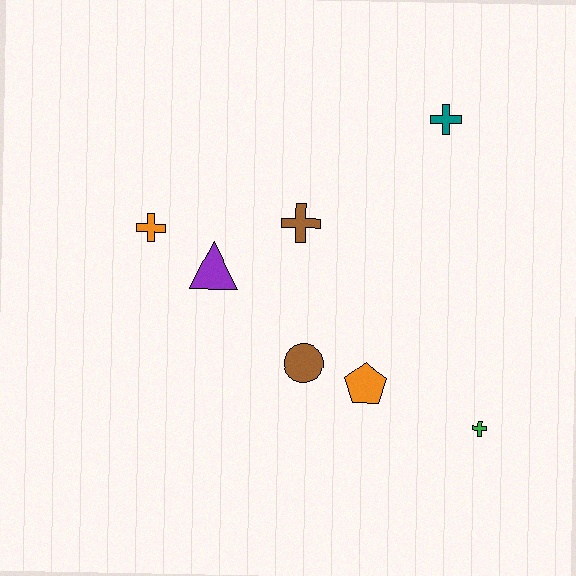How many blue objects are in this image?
There are no blue objects.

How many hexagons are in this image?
There are no hexagons.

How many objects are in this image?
There are 7 objects.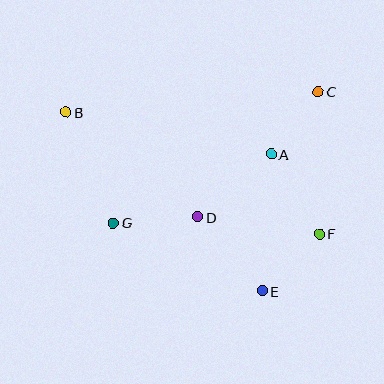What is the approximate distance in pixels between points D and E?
The distance between D and E is approximately 98 pixels.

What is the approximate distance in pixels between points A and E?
The distance between A and E is approximately 137 pixels.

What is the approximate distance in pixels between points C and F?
The distance between C and F is approximately 142 pixels.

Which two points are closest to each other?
Points A and C are closest to each other.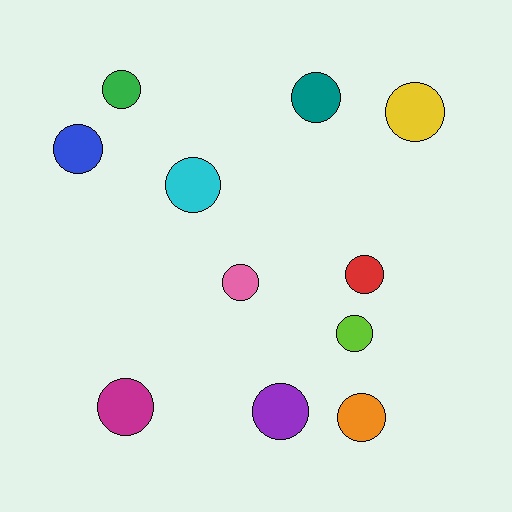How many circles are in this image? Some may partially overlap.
There are 11 circles.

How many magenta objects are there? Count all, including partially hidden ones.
There is 1 magenta object.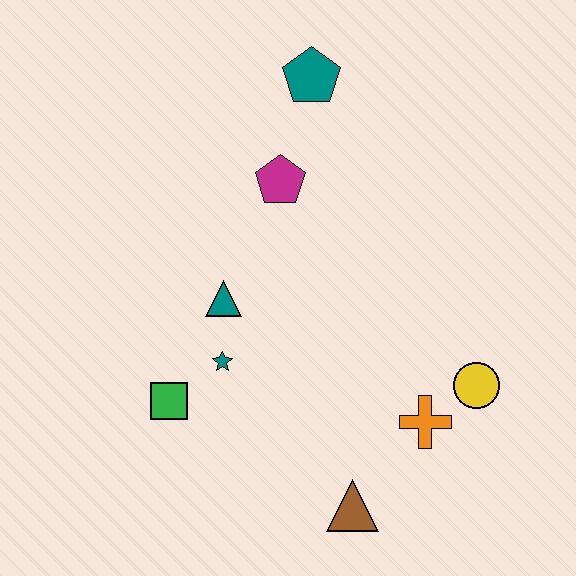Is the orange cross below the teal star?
Yes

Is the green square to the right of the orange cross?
No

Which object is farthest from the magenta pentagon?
The brown triangle is farthest from the magenta pentagon.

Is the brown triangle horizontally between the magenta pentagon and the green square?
No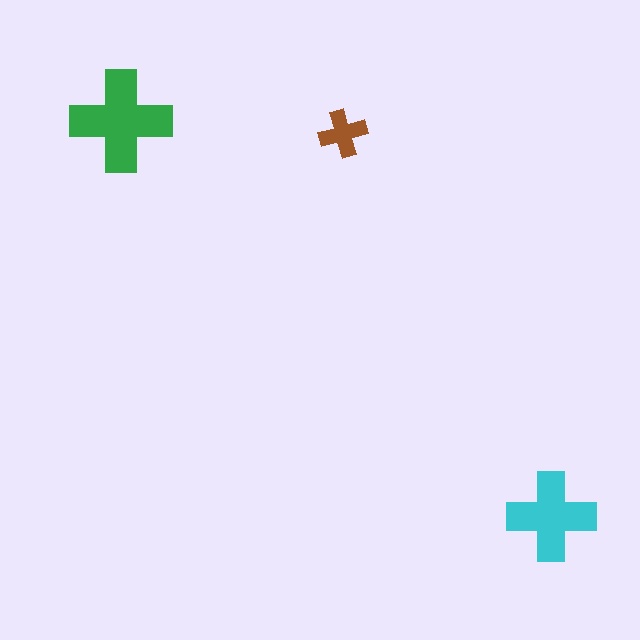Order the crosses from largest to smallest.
the green one, the cyan one, the brown one.